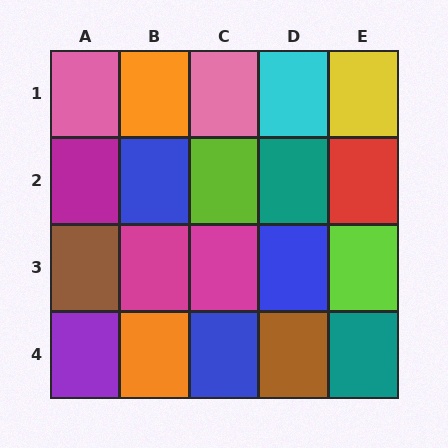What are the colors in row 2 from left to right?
Magenta, blue, lime, teal, red.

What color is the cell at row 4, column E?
Teal.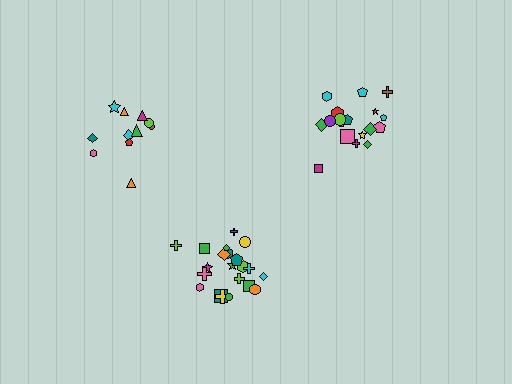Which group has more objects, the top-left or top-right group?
The top-right group.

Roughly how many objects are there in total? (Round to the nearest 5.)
Roughly 50 objects in total.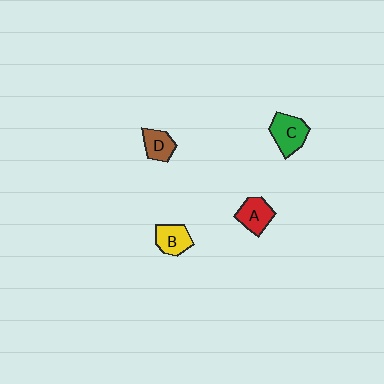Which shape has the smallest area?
Shape D (brown).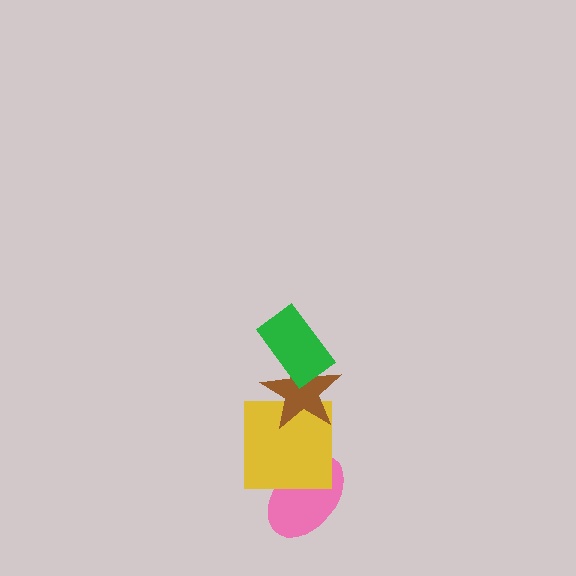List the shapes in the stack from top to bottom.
From top to bottom: the green rectangle, the brown star, the yellow square, the pink ellipse.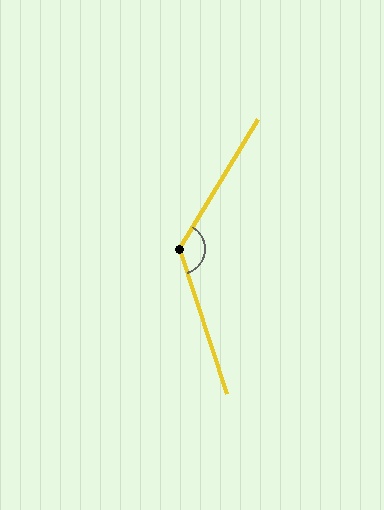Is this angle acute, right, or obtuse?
It is obtuse.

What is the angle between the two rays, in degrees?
Approximately 131 degrees.